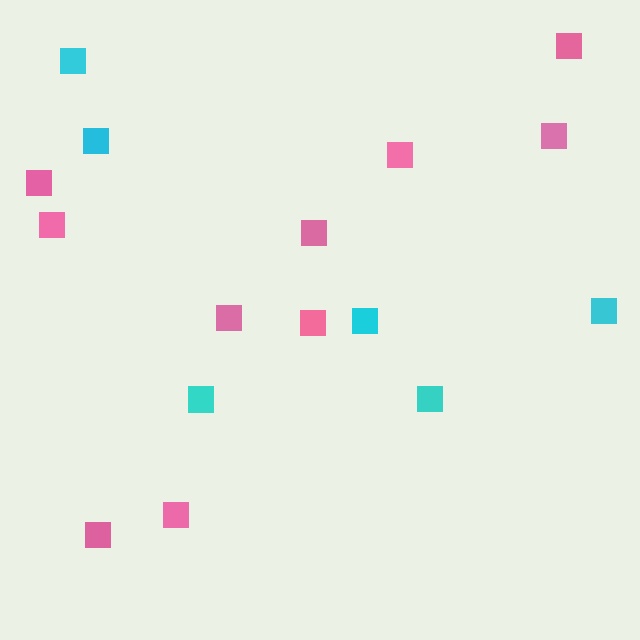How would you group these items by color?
There are 2 groups: one group of pink squares (10) and one group of cyan squares (6).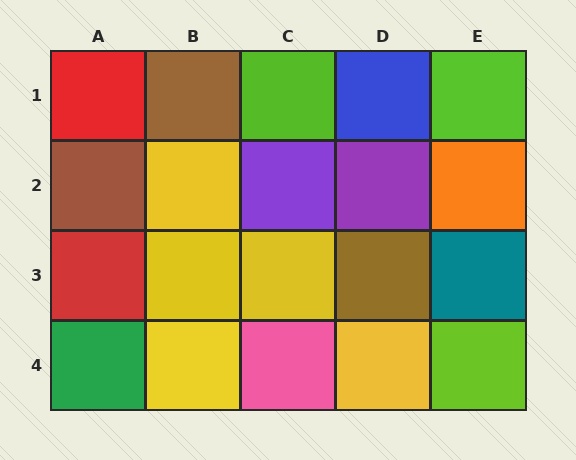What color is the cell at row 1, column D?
Blue.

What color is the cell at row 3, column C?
Yellow.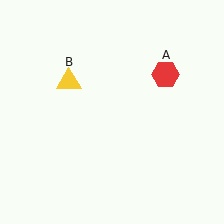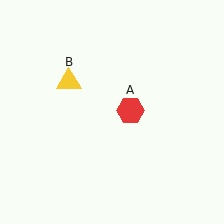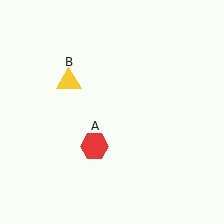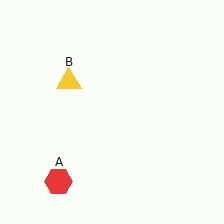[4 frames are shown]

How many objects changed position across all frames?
1 object changed position: red hexagon (object A).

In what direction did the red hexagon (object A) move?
The red hexagon (object A) moved down and to the left.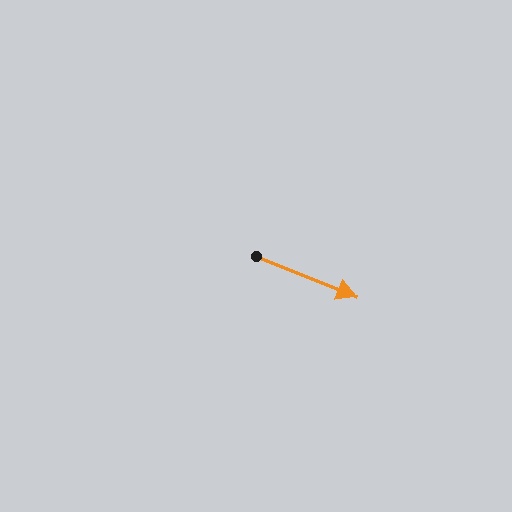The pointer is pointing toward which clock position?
Roughly 4 o'clock.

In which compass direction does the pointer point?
East.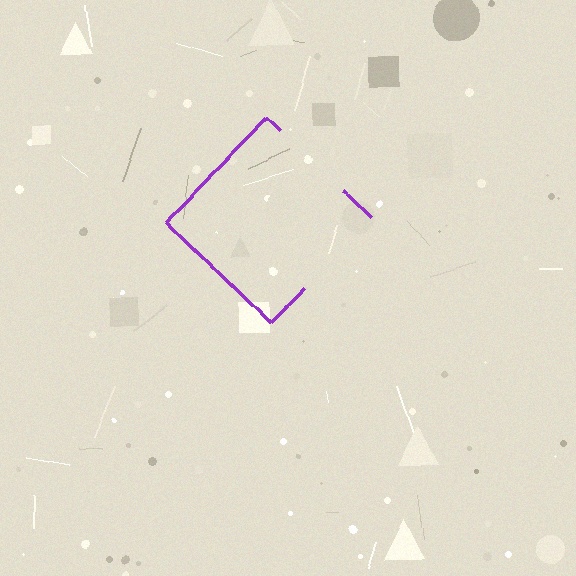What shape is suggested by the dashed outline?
The dashed outline suggests a diamond.